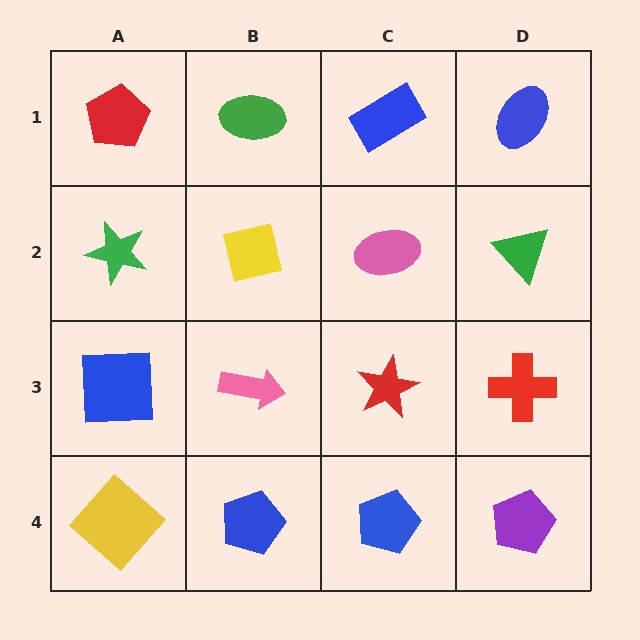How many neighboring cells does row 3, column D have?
3.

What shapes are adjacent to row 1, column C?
A pink ellipse (row 2, column C), a green ellipse (row 1, column B), a blue ellipse (row 1, column D).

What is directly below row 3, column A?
A yellow diamond.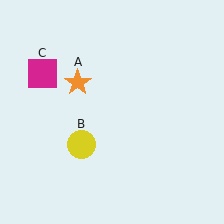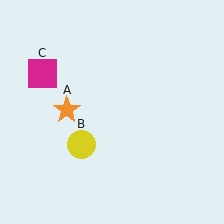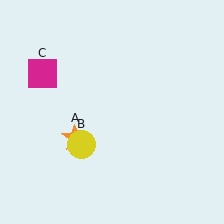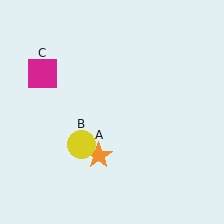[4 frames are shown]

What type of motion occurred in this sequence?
The orange star (object A) rotated counterclockwise around the center of the scene.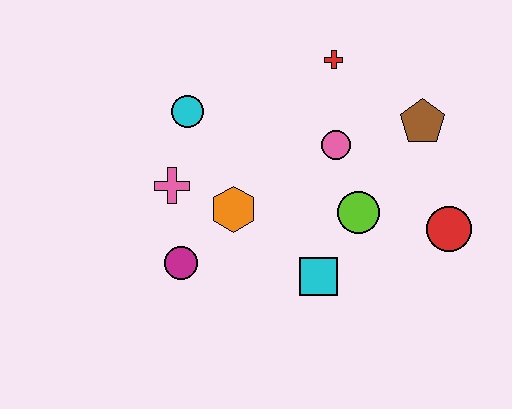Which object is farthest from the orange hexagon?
The red circle is farthest from the orange hexagon.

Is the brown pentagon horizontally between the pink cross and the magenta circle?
No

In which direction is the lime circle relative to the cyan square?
The lime circle is above the cyan square.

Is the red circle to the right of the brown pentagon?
Yes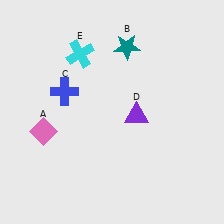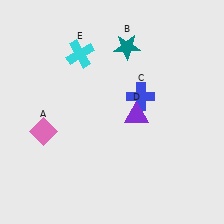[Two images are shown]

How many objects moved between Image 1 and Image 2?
1 object moved between the two images.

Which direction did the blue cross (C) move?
The blue cross (C) moved right.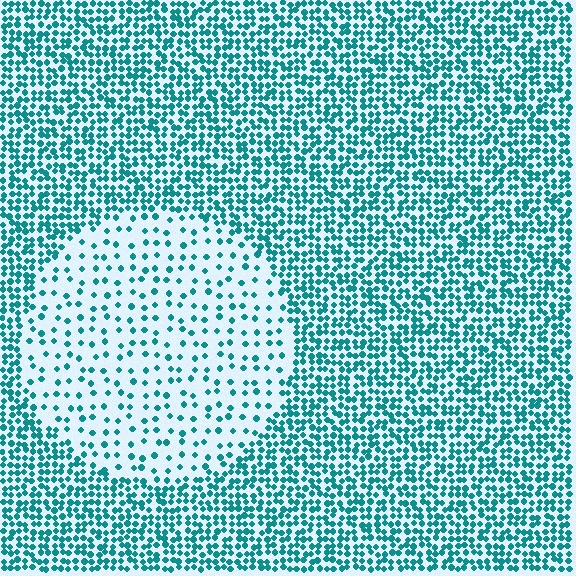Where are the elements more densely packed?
The elements are more densely packed outside the circle boundary.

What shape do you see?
I see a circle.